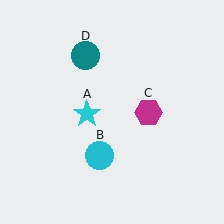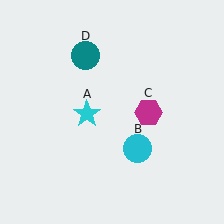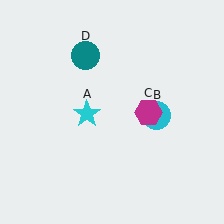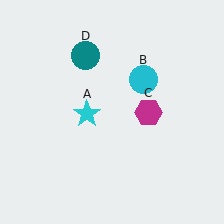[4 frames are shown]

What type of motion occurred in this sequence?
The cyan circle (object B) rotated counterclockwise around the center of the scene.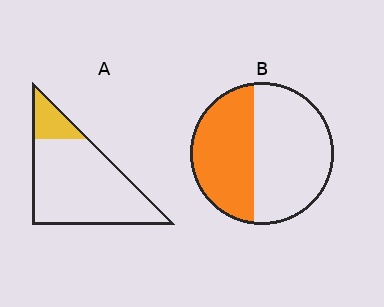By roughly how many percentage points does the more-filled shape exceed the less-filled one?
By roughly 25 percentage points (B over A).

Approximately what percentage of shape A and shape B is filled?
A is approximately 15% and B is approximately 45%.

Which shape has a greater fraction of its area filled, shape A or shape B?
Shape B.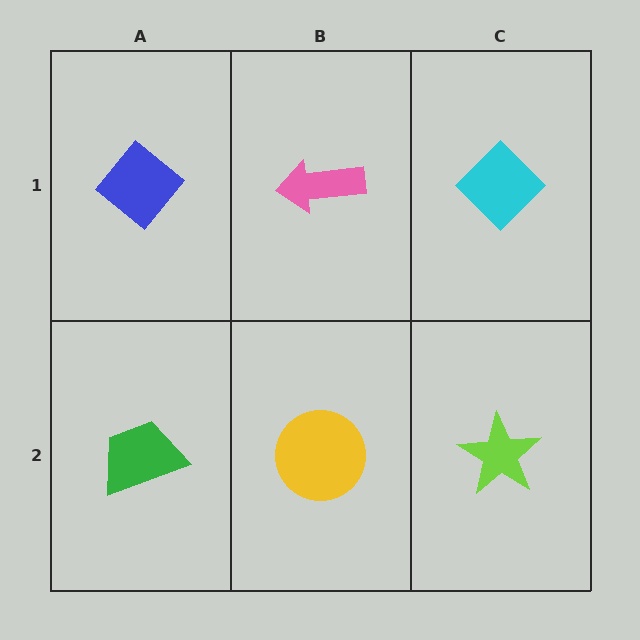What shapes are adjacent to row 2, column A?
A blue diamond (row 1, column A), a yellow circle (row 2, column B).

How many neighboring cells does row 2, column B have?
3.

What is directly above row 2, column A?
A blue diamond.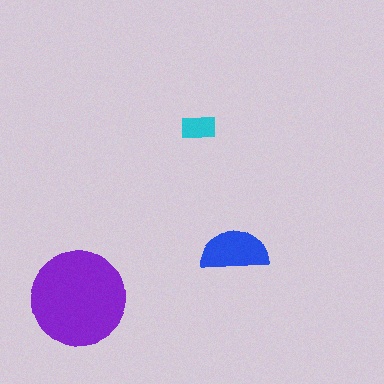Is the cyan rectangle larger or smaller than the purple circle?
Smaller.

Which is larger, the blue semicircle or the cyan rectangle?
The blue semicircle.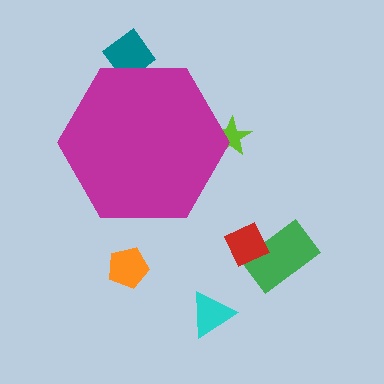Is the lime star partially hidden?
Yes, the lime star is partially hidden behind the magenta hexagon.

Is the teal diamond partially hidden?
Yes, the teal diamond is partially hidden behind the magenta hexagon.